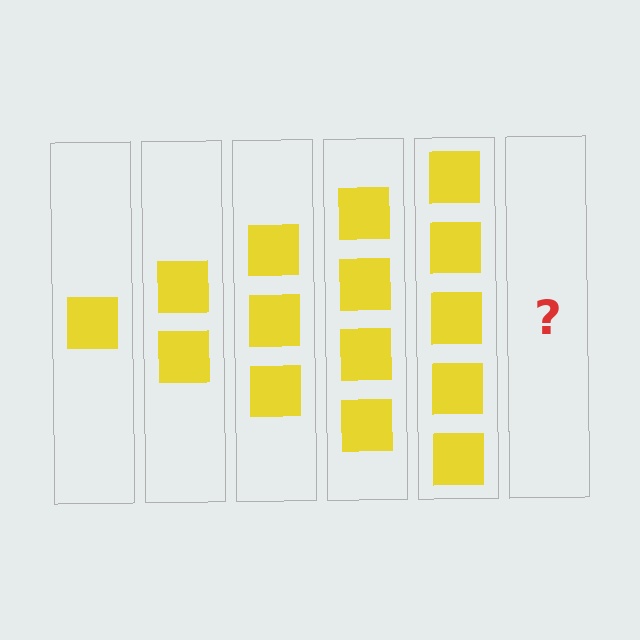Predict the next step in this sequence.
The next step is 6 squares.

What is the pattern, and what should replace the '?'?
The pattern is that each step adds one more square. The '?' should be 6 squares.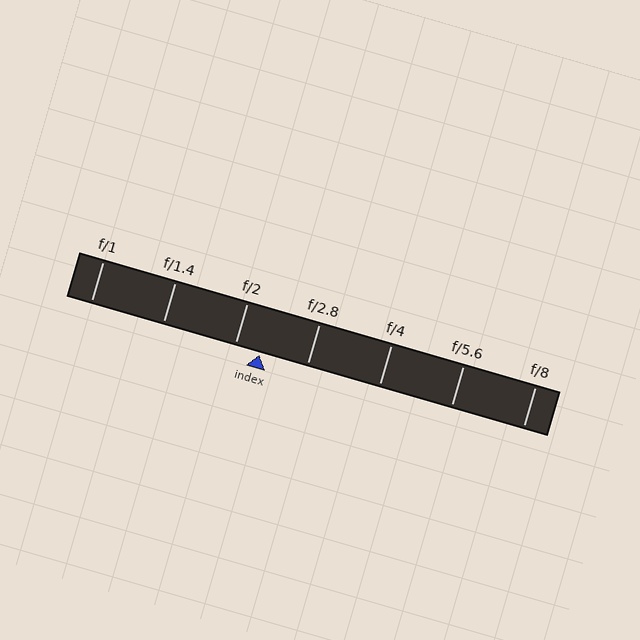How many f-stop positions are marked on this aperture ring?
There are 7 f-stop positions marked.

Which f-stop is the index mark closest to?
The index mark is closest to f/2.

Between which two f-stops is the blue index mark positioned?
The index mark is between f/2 and f/2.8.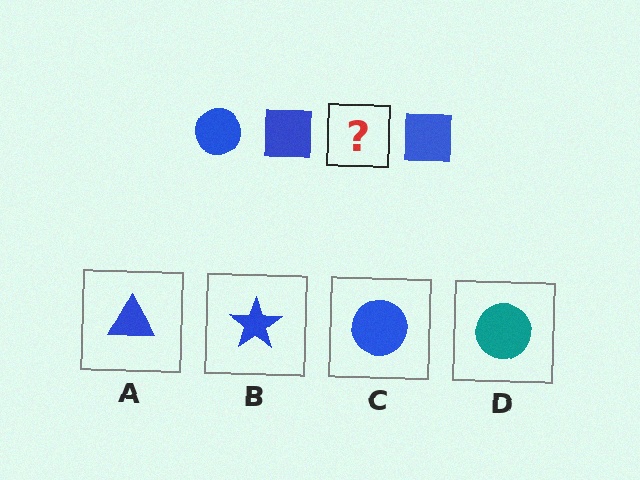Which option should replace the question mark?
Option C.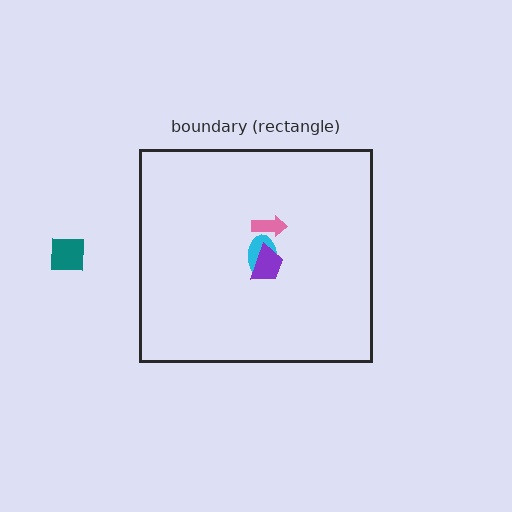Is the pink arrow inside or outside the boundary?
Inside.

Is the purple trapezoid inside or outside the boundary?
Inside.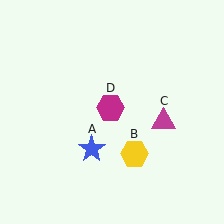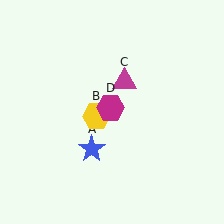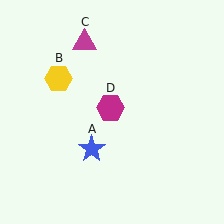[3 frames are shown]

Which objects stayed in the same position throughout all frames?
Blue star (object A) and magenta hexagon (object D) remained stationary.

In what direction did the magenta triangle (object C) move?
The magenta triangle (object C) moved up and to the left.